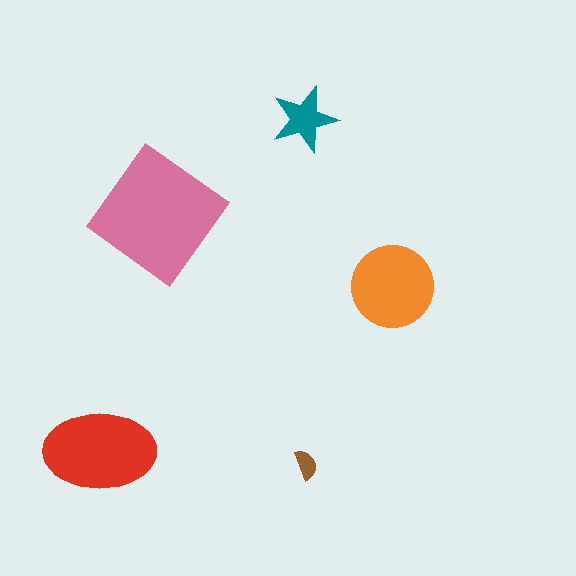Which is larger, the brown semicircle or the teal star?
The teal star.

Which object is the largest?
The pink diamond.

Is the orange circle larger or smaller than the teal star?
Larger.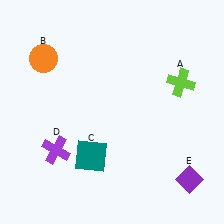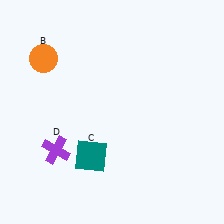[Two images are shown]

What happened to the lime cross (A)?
The lime cross (A) was removed in Image 2. It was in the top-right area of Image 1.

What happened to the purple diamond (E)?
The purple diamond (E) was removed in Image 2. It was in the bottom-right area of Image 1.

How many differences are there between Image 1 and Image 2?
There are 2 differences between the two images.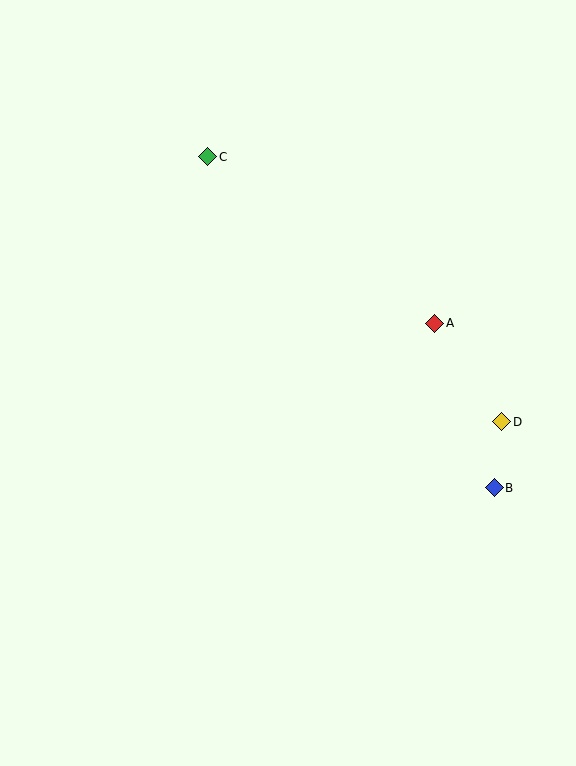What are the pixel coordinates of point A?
Point A is at (435, 323).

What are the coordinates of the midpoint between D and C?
The midpoint between D and C is at (355, 289).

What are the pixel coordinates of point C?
Point C is at (208, 157).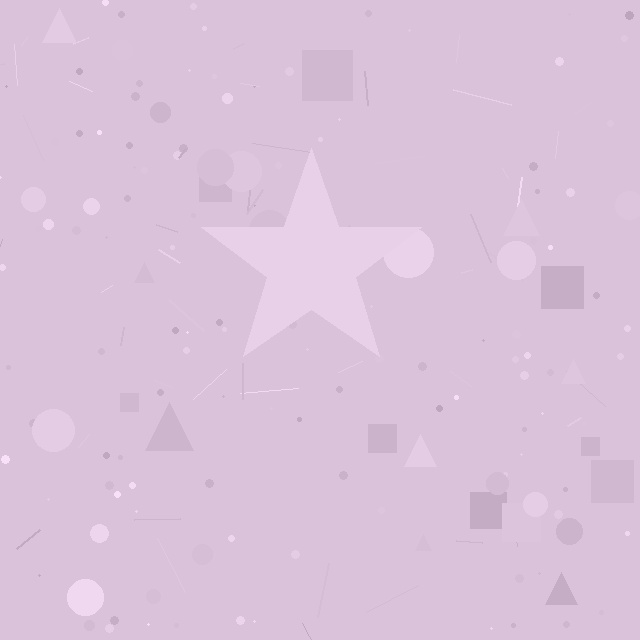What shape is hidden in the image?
A star is hidden in the image.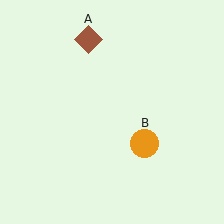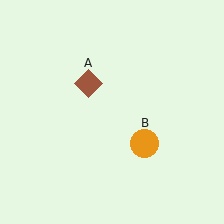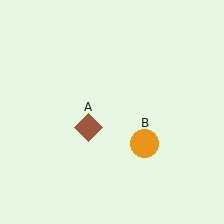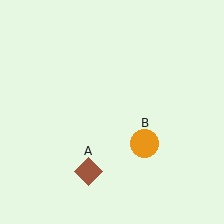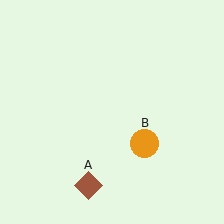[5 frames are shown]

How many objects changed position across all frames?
1 object changed position: brown diamond (object A).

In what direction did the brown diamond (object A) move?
The brown diamond (object A) moved down.